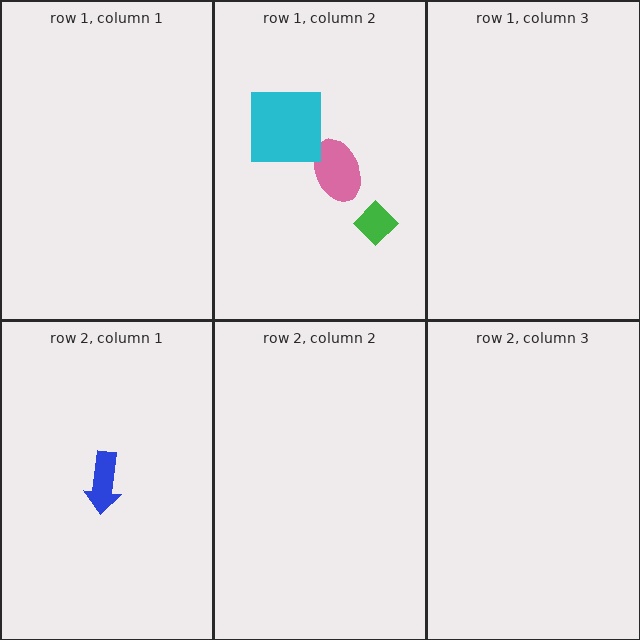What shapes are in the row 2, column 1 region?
The blue arrow.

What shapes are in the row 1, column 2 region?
The pink ellipse, the green diamond, the cyan square.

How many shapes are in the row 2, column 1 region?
1.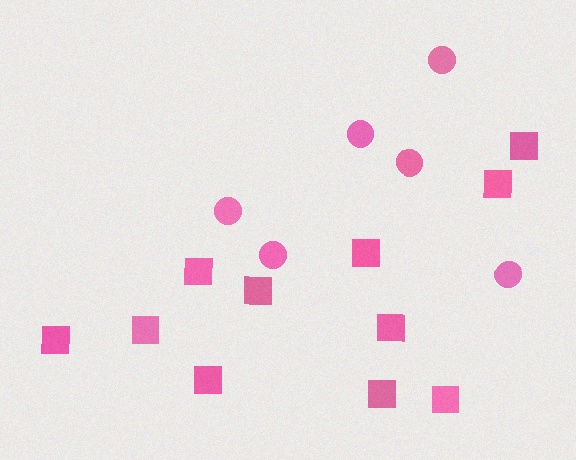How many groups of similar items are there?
There are 2 groups: one group of circles (6) and one group of squares (11).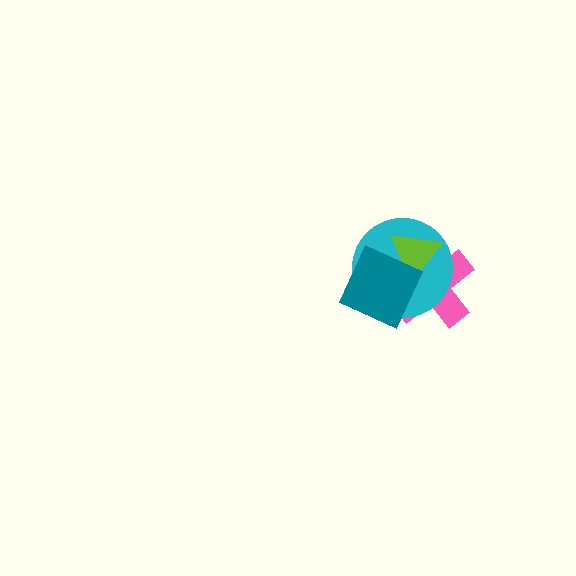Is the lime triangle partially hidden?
Yes, it is partially covered by another shape.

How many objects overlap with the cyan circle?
3 objects overlap with the cyan circle.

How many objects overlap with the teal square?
3 objects overlap with the teal square.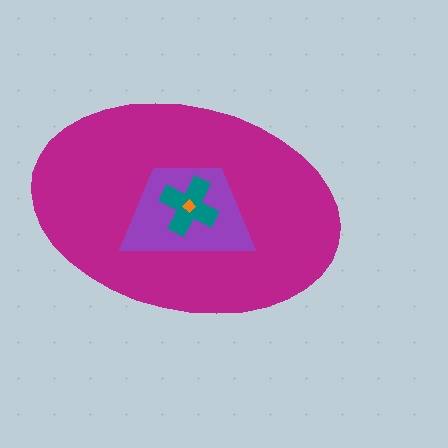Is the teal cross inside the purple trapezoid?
Yes.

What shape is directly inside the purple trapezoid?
The teal cross.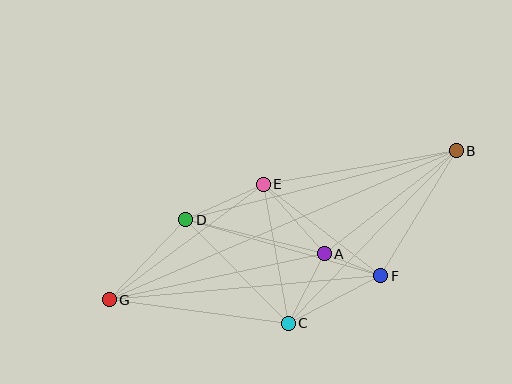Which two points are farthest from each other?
Points B and G are farthest from each other.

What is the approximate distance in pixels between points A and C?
The distance between A and C is approximately 78 pixels.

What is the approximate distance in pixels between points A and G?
The distance between A and G is approximately 220 pixels.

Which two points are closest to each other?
Points A and F are closest to each other.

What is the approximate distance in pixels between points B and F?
The distance between B and F is approximately 146 pixels.